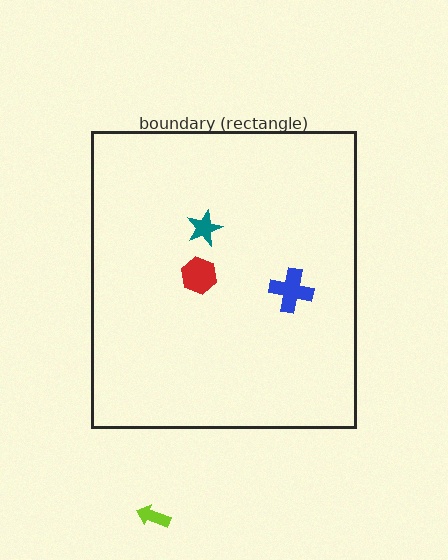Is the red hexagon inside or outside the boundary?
Inside.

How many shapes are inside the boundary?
3 inside, 1 outside.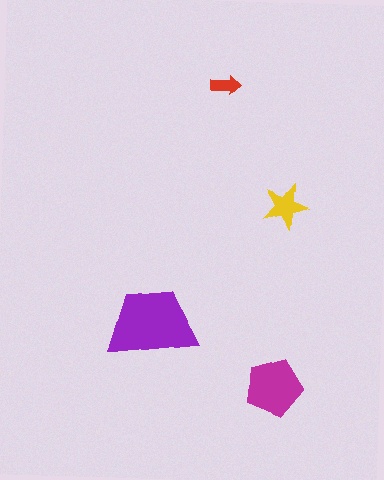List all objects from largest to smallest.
The purple trapezoid, the magenta pentagon, the yellow star, the red arrow.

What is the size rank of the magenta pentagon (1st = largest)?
2nd.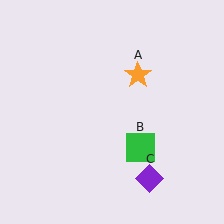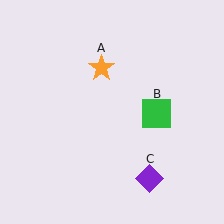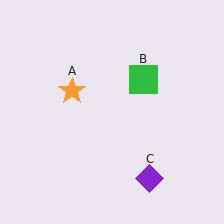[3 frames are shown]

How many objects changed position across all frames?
2 objects changed position: orange star (object A), green square (object B).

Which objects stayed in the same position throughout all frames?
Purple diamond (object C) remained stationary.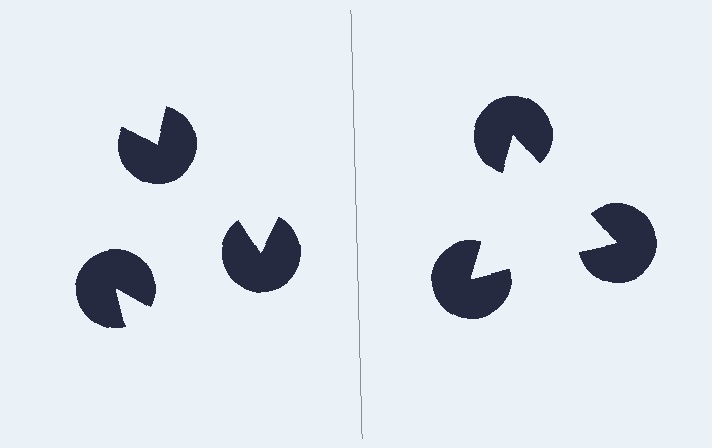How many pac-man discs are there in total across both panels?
6 — 3 on each side.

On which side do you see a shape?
An illusory triangle appears on the right side. On the left side the wedge cuts are rotated, so no coherent shape forms.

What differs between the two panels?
The pac-man discs are positioned identically on both sides; only the wedge orientations differ. On the right they align to a triangle; on the left they are misaligned.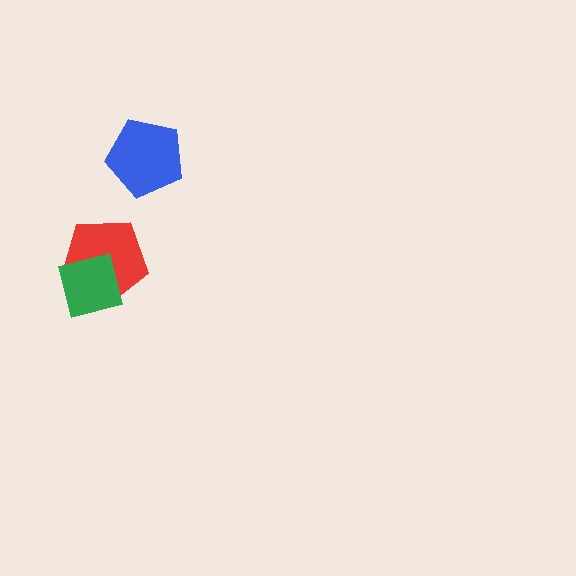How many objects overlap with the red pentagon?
1 object overlaps with the red pentagon.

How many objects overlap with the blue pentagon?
0 objects overlap with the blue pentagon.